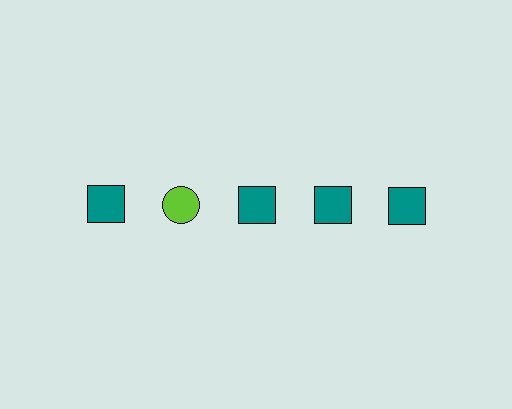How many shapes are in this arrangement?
There are 5 shapes arranged in a grid pattern.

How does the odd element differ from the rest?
It differs in both color (lime instead of teal) and shape (circle instead of square).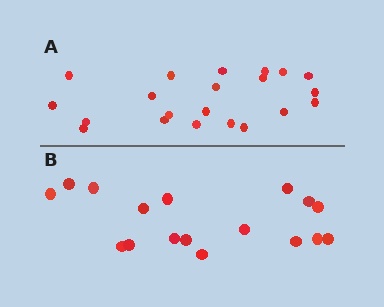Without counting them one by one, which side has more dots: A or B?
Region A (the top region) has more dots.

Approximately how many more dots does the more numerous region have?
Region A has about 4 more dots than region B.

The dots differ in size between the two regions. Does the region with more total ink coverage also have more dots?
No. Region B has more total ink coverage because its dots are larger, but region A actually contains more individual dots. Total area can be misleading — the number of items is what matters here.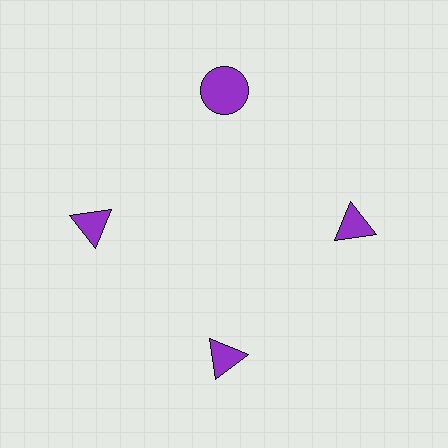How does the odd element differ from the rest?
It has a different shape: circle instead of triangle.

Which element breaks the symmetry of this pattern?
The purple circle at roughly the 12 o'clock position breaks the symmetry. All other shapes are purple triangles.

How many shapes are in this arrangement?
There are 4 shapes arranged in a ring pattern.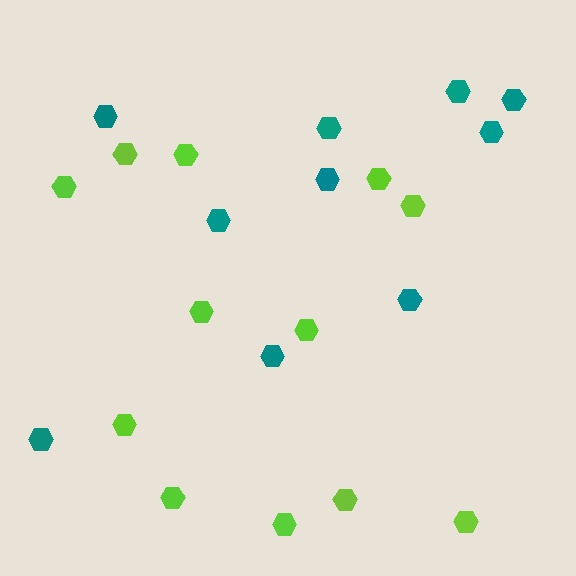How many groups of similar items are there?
There are 2 groups: one group of teal hexagons (10) and one group of lime hexagons (12).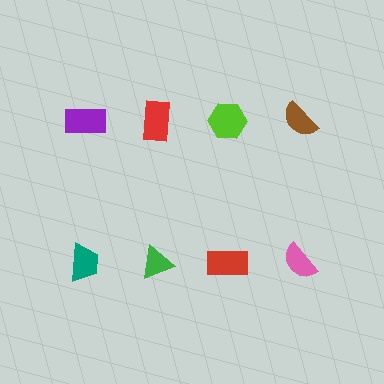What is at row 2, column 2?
A green triangle.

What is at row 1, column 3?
A lime hexagon.